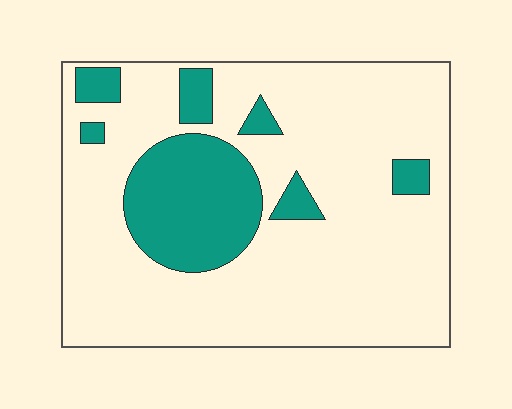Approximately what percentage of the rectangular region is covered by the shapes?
Approximately 20%.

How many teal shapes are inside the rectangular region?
7.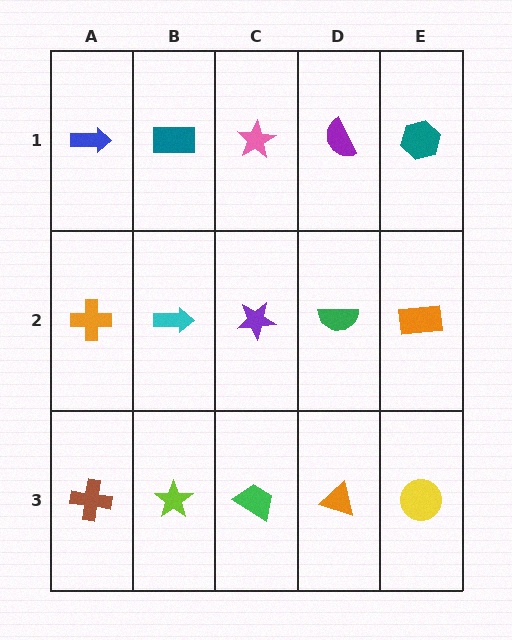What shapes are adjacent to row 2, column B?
A teal rectangle (row 1, column B), a lime star (row 3, column B), an orange cross (row 2, column A), a purple star (row 2, column C).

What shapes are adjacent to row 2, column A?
A blue arrow (row 1, column A), a brown cross (row 3, column A), a cyan arrow (row 2, column B).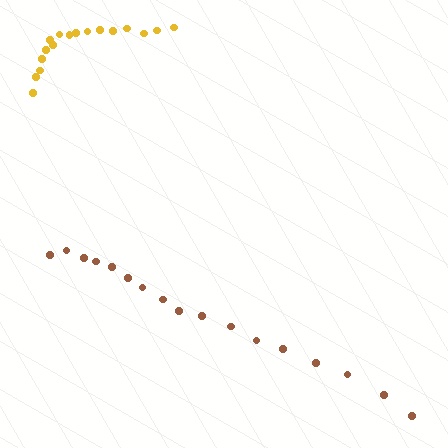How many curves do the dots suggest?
There are 2 distinct paths.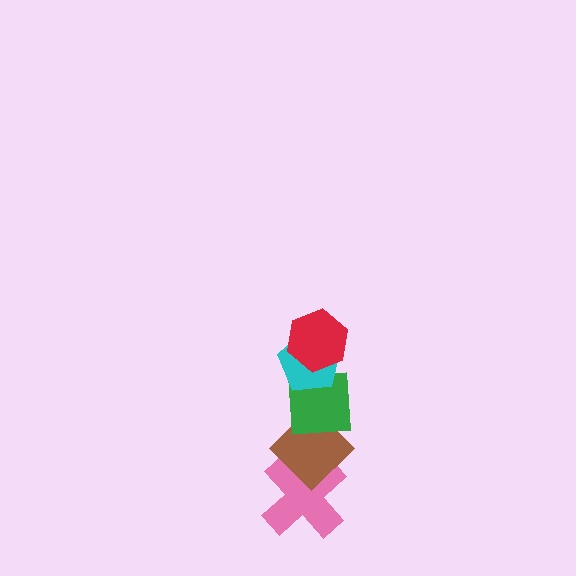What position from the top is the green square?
The green square is 3rd from the top.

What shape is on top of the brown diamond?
The green square is on top of the brown diamond.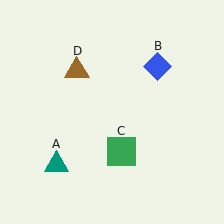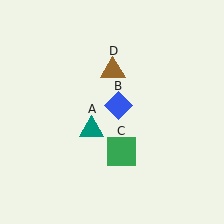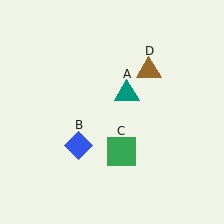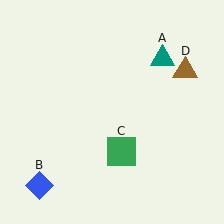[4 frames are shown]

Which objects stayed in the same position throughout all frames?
Green square (object C) remained stationary.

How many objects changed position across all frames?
3 objects changed position: teal triangle (object A), blue diamond (object B), brown triangle (object D).